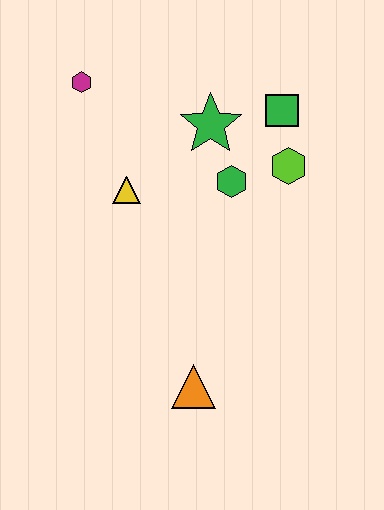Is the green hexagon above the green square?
No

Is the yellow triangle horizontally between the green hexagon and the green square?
No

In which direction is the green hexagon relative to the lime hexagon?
The green hexagon is to the left of the lime hexagon.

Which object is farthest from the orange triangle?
The magenta hexagon is farthest from the orange triangle.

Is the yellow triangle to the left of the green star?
Yes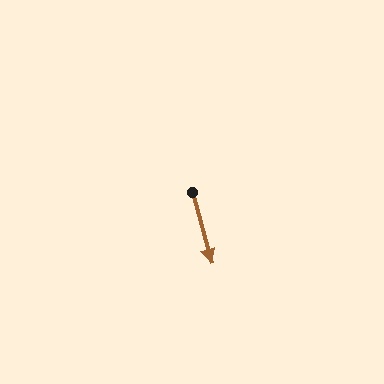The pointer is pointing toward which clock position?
Roughly 5 o'clock.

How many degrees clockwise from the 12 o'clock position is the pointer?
Approximately 165 degrees.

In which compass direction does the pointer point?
South.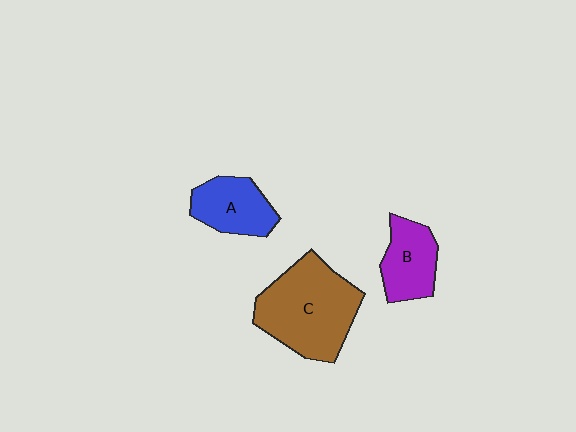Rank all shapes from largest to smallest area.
From largest to smallest: C (brown), A (blue), B (purple).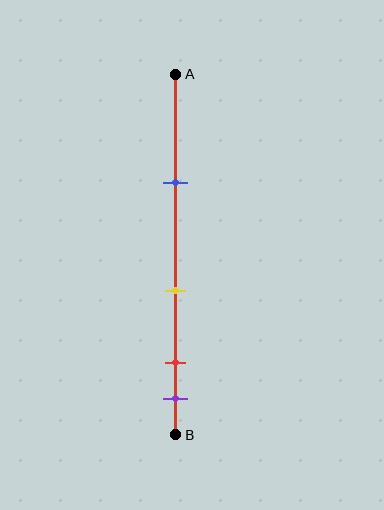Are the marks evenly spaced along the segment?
No, the marks are not evenly spaced.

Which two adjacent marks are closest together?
The red and purple marks are the closest adjacent pair.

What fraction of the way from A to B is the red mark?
The red mark is approximately 80% (0.8) of the way from A to B.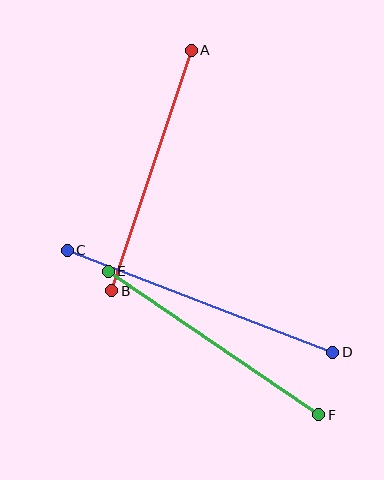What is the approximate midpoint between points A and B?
The midpoint is at approximately (152, 171) pixels.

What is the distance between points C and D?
The distance is approximately 285 pixels.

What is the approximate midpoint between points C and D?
The midpoint is at approximately (200, 301) pixels.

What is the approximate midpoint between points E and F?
The midpoint is at approximately (213, 343) pixels.